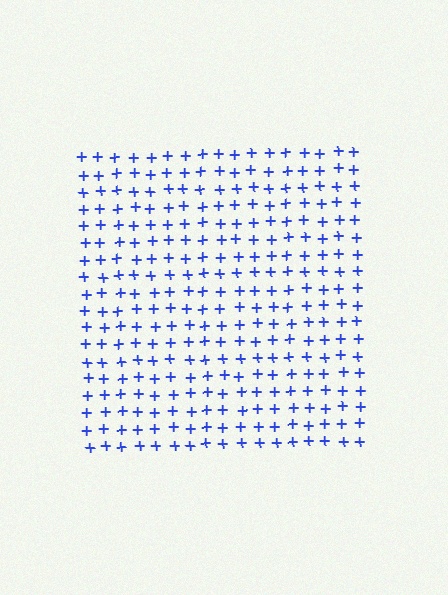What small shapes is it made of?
It is made of small plus signs.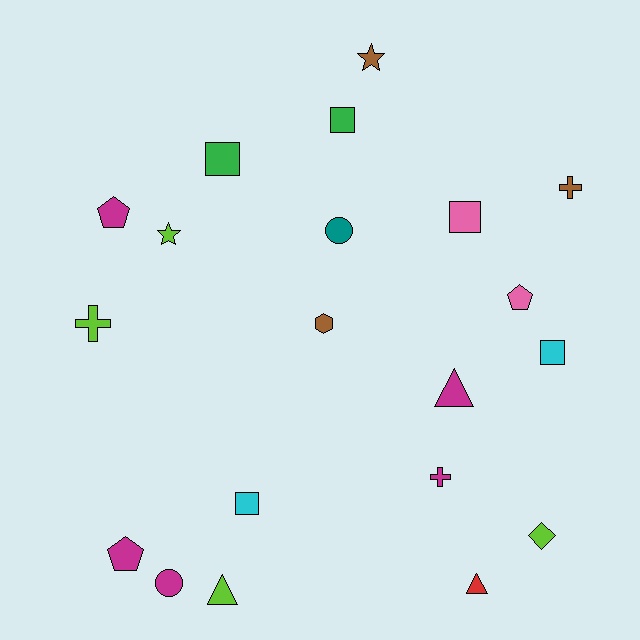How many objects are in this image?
There are 20 objects.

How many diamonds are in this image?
There is 1 diamond.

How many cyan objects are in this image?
There are 2 cyan objects.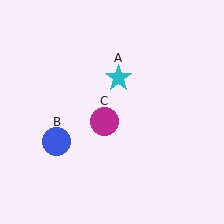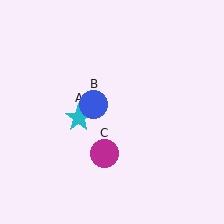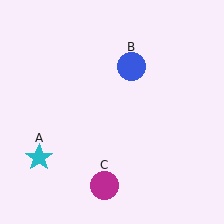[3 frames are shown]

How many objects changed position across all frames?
3 objects changed position: cyan star (object A), blue circle (object B), magenta circle (object C).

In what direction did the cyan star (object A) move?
The cyan star (object A) moved down and to the left.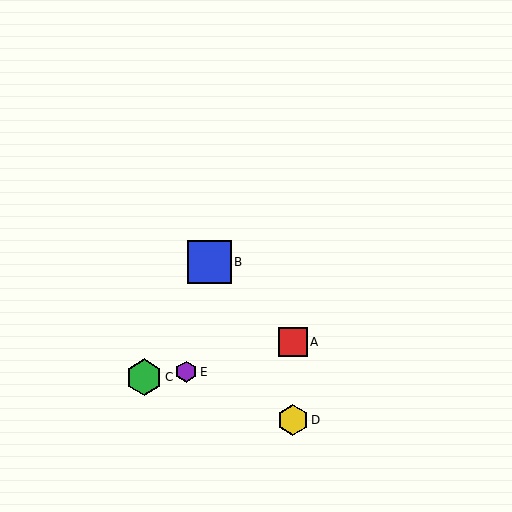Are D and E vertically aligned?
No, D is at x≈293 and E is at x≈186.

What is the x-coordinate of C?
Object C is at x≈144.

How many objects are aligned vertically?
2 objects (A, D) are aligned vertically.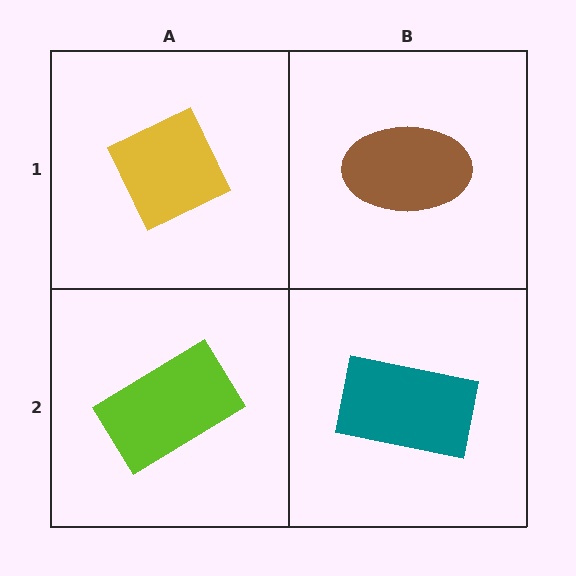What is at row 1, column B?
A brown ellipse.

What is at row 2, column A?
A lime rectangle.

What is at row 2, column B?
A teal rectangle.